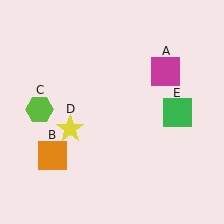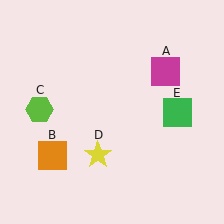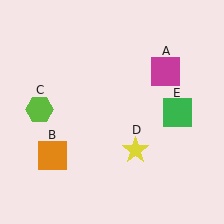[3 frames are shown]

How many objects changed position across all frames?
1 object changed position: yellow star (object D).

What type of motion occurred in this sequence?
The yellow star (object D) rotated counterclockwise around the center of the scene.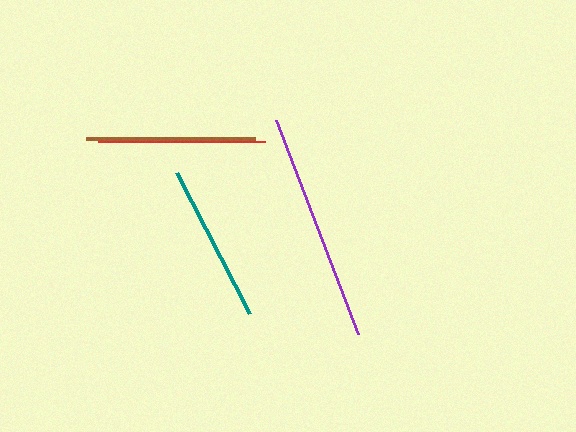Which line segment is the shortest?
The teal line is the shortest at approximately 159 pixels.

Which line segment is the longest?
The purple line is the longest at approximately 229 pixels.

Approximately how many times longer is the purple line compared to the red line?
The purple line is approximately 1.4 times the length of the red line.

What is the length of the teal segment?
The teal segment is approximately 159 pixels long.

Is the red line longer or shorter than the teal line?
The red line is longer than the teal line.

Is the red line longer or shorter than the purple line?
The purple line is longer than the red line.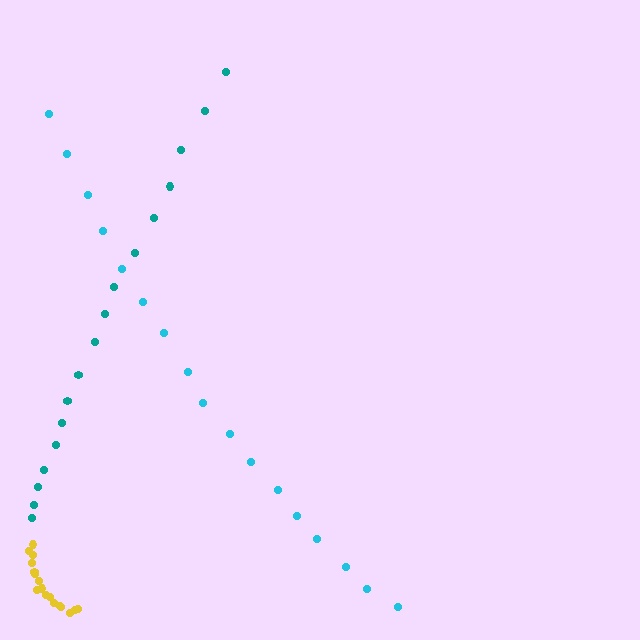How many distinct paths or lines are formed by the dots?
There are 3 distinct paths.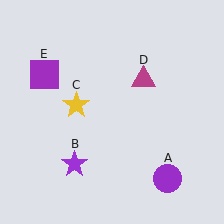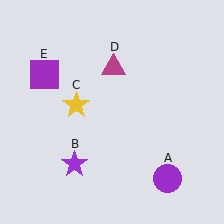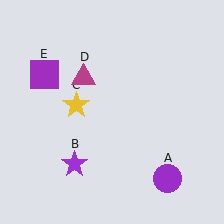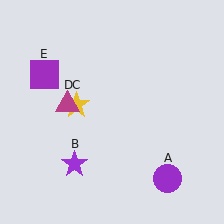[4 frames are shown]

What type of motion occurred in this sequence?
The magenta triangle (object D) rotated counterclockwise around the center of the scene.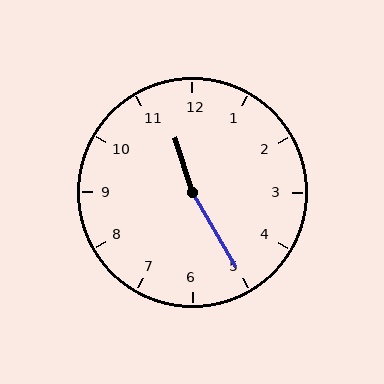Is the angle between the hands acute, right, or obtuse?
It is obtuse.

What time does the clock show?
11:25.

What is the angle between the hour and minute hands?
Approximately 168 degrees.